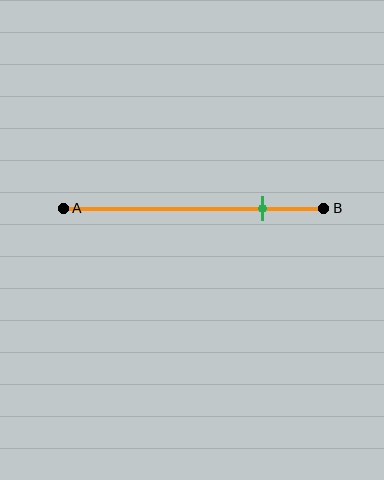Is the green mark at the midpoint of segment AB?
No, the mark is at about 75% from A, not at the 50% midpoint.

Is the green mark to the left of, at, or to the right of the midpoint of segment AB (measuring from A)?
The green mark is to the right of the midpoint of segment AB.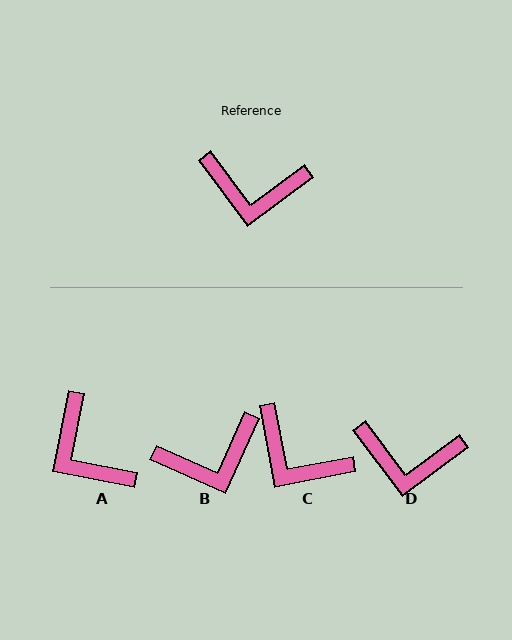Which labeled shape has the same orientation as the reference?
D.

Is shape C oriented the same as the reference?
No, it is off by about 26 degrees.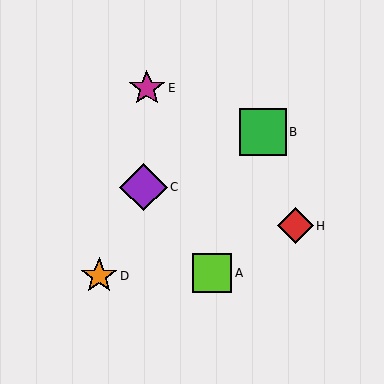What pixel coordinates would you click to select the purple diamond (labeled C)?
Click at (144, 187) to select the purple diamond C.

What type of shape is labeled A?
Shape A is a lime square.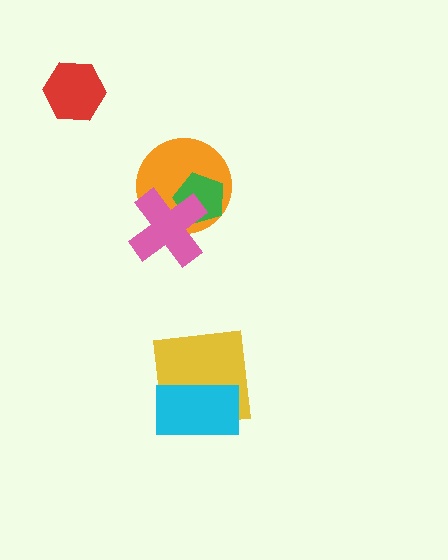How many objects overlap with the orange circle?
2 objects overlap with the orange circle.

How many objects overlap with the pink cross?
2 objects overlap with the pink cross.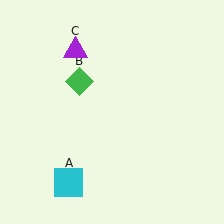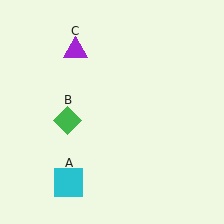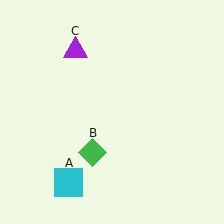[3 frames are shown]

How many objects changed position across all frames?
1 object changed position: green diamond (object B).